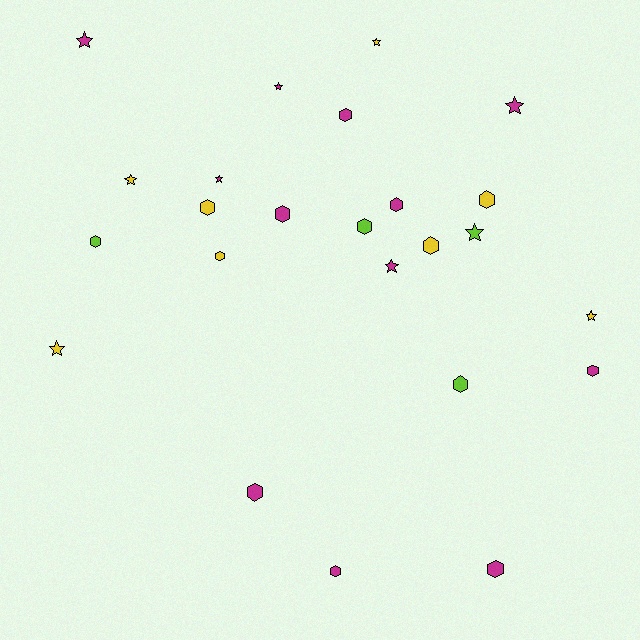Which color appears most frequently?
Magenta, with 12 objects.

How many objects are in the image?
There are 24 objects.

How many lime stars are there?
There is 1 lime star.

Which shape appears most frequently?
Hexagon, with 14 objects.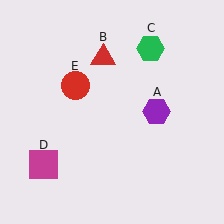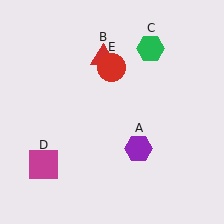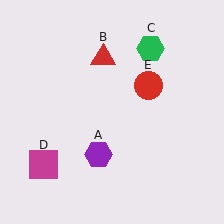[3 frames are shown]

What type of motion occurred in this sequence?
The purple hexagon (object A), red circle (object E) rotated clockwise around the center of the scene.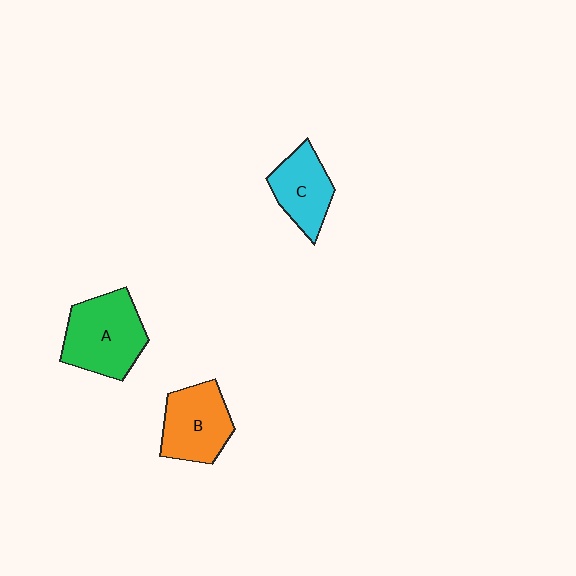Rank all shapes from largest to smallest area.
From largest to smallest: A (green), B (orange), C (cyan).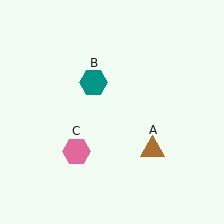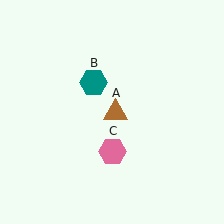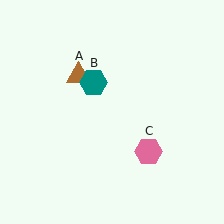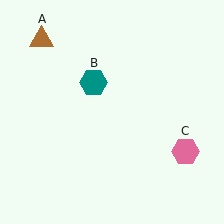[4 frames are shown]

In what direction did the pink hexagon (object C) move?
The pink hexagon (object C) moved right.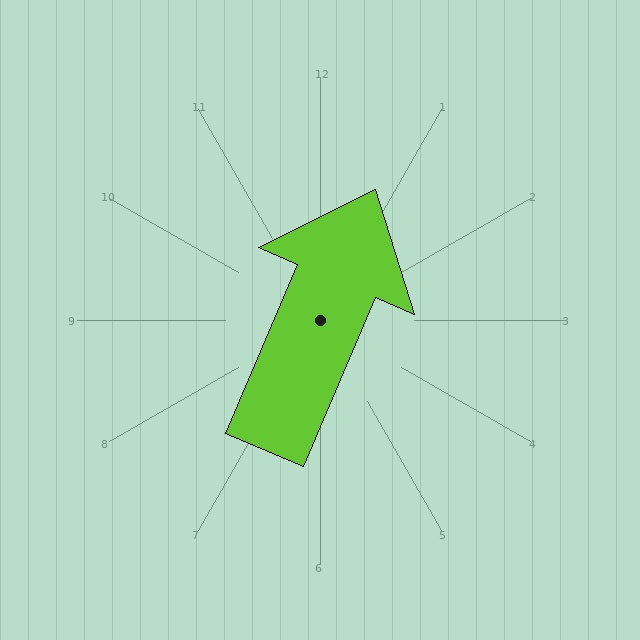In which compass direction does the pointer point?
Northeast.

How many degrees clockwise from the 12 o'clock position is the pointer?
Approximately 23 degrees.